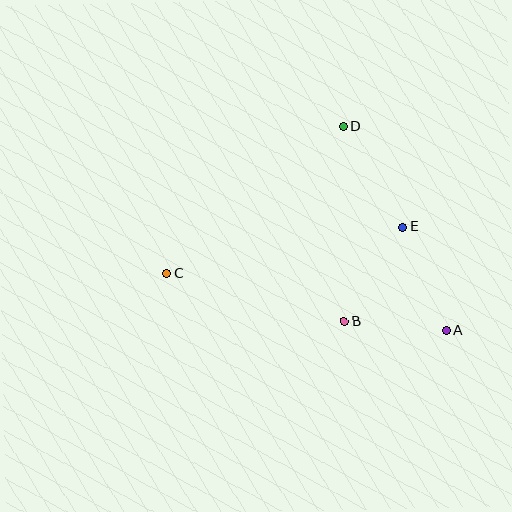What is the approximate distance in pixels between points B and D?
The distance between B and D is approximately 195 pixels.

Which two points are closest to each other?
Points A and B are closest to each other.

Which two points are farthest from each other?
Points A and C are farthest from each other.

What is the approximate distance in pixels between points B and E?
The distance between B and E is approximately 111 pixels.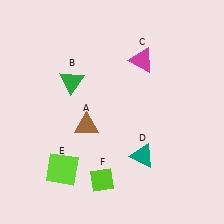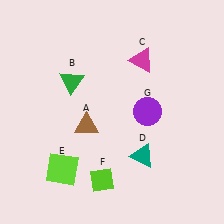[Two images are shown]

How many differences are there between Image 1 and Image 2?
There is 1 difference between the two images.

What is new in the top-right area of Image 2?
A purple circle (G) was added in the top-right area of Image 2.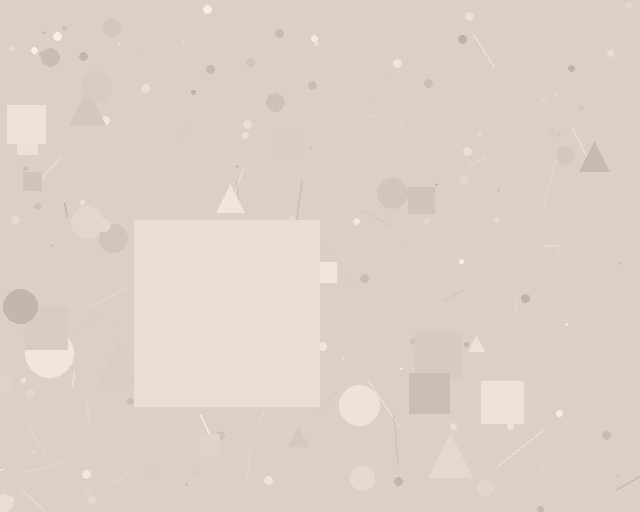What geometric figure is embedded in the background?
A square is embedded in the background.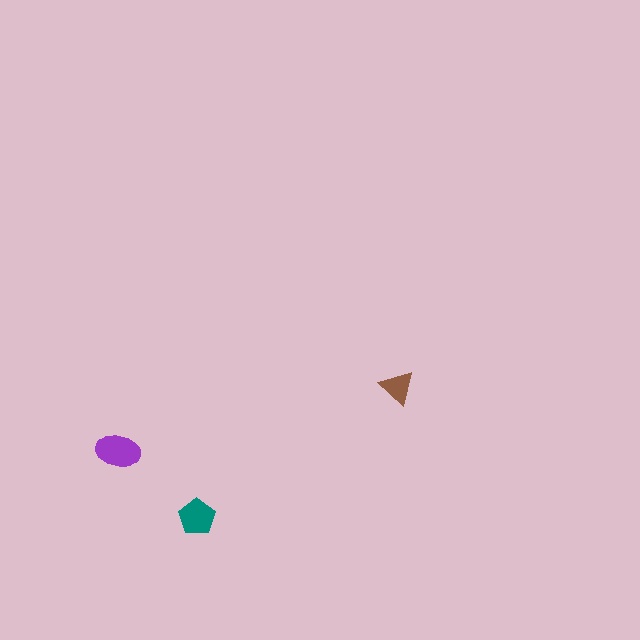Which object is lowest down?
The teal pentagon is bottommost.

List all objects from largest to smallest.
The purple ellipse, the teal pentagon, the brown triangle.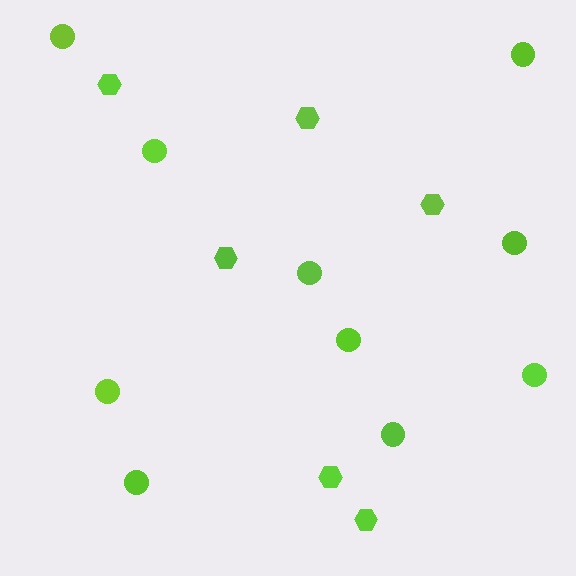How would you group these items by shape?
There are 2 groups: one group of hexagons (6) and one group of circles (10).